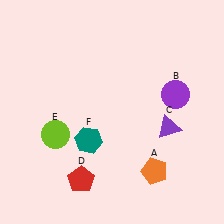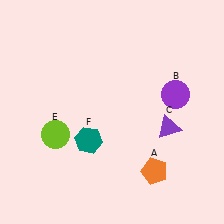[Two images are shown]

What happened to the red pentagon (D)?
The red pentagon (D) was removed in Image 2. It was in the bottom-left area of Image 1.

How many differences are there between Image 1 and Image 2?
There is 1 difference between the two images.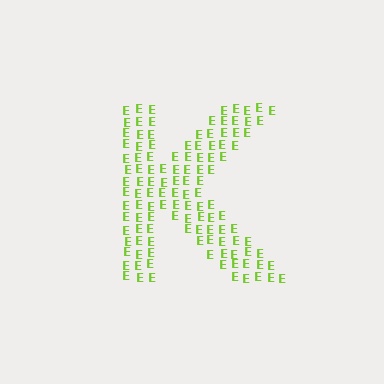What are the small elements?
The small elements are letter E's.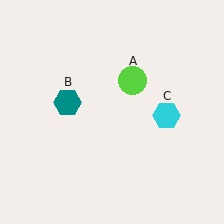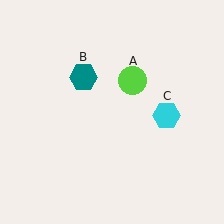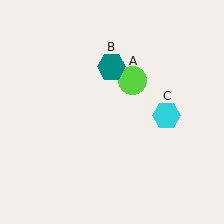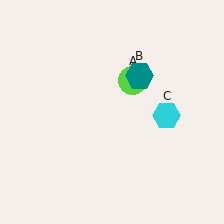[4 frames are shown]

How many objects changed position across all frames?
1 object changed position: teal hexagon (object B).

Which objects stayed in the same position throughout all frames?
Lime circle (object A) and cyan hexagon (object C) remained stationary.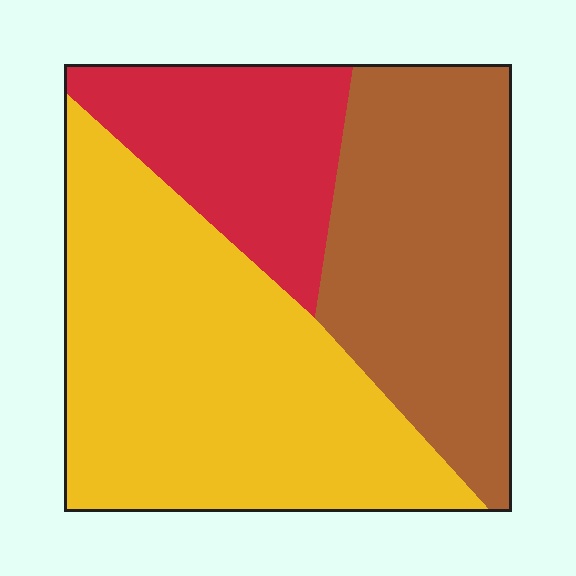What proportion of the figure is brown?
Brown covers around 35% of the figure.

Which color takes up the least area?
Red, at roughly 20%.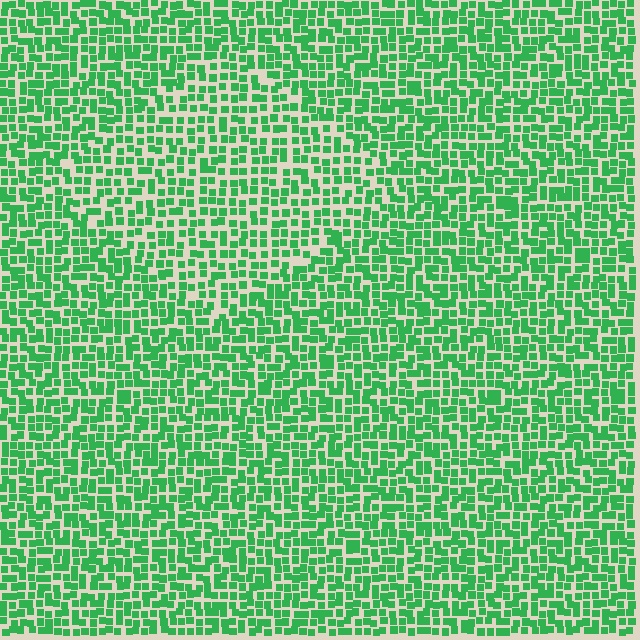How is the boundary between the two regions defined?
The boundary is defined by a change in element density (approximately 1.4x ratio). All elements are the same color, size, and shape.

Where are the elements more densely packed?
The elements are more densely packed outside the diamond boundary.